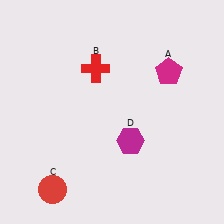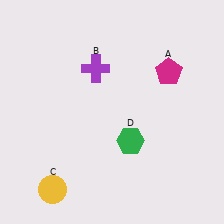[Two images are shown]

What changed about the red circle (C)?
In Image 1, C is red. In Image 2, it changed to yellow.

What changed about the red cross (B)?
In Image 1, B is red. In Image 2, it changed to purple.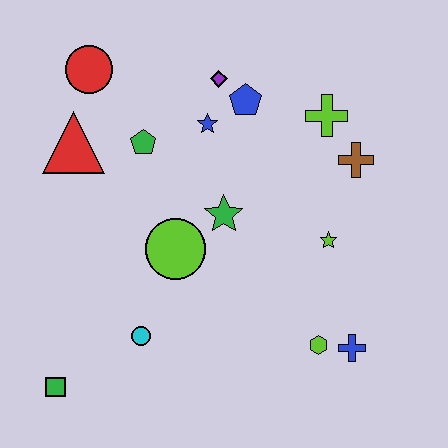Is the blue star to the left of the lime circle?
No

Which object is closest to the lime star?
The brown cross is closest to the lime star.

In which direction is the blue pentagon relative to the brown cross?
The blue pentagon is to the left of the brown cross.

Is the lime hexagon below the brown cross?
Yes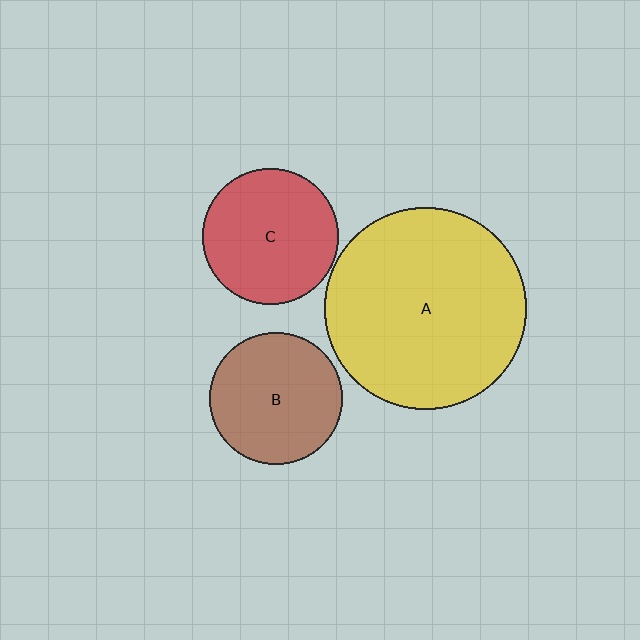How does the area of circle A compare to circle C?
Approximately 2.2 times.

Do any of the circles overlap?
No, none of the circles overlap.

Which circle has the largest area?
Circle A (yellow).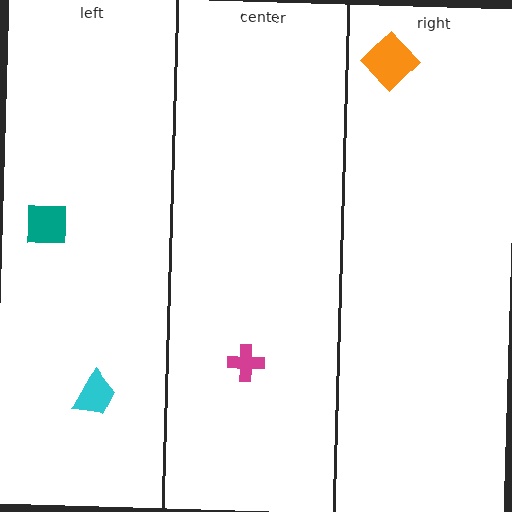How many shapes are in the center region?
1.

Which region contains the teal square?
The left region.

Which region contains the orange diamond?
The right region.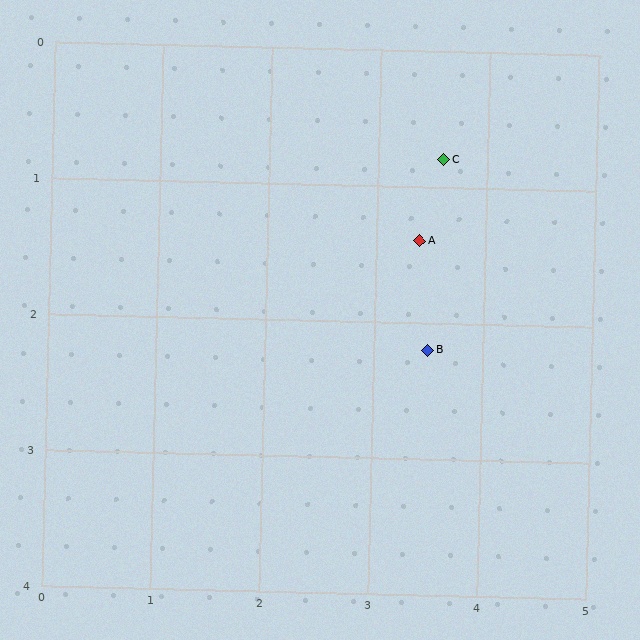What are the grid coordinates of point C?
Point C is at approximately (3.6, 0.8).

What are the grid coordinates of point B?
Point B is at approximately (3.5, 2.2).